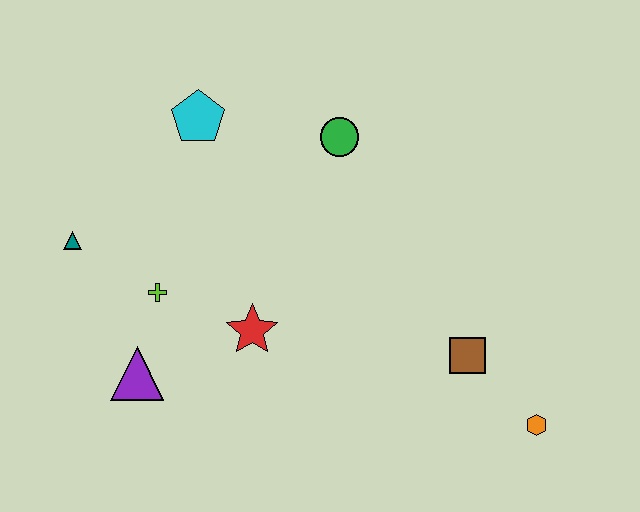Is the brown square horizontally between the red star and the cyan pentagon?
No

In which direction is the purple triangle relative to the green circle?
The purple triangle is below the green circle.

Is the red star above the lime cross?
No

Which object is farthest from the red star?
The orange hexagon is farthest from the red star.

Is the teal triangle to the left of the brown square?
Yes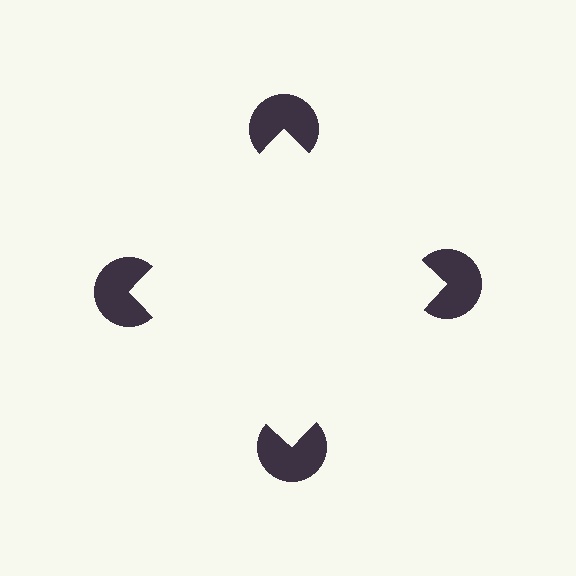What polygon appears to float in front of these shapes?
An illusory square — its edges are inferred from the aligned wedge cuts in the pac-man discs, not physically drawn.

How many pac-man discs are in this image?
There are 4 — one at each vertex of the illusory square.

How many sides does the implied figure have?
4 sides.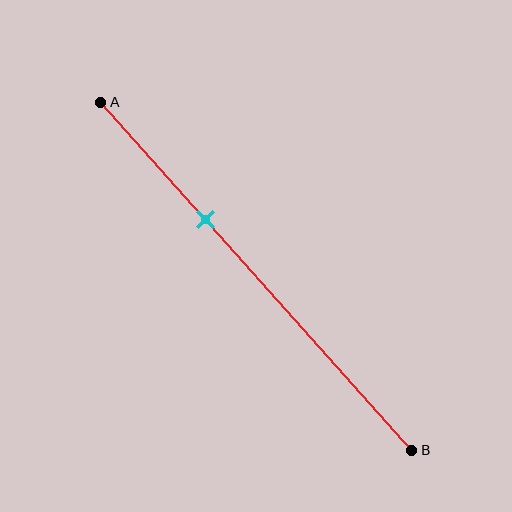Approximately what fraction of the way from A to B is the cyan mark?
The cyan mark is approximately 35% of the way from A to B.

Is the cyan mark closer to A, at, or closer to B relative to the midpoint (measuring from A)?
The cyan mark is closer to point A than the midpoint of segment AB.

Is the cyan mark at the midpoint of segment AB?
No, the mark is at about 35% from A, not at the 50% midpoint.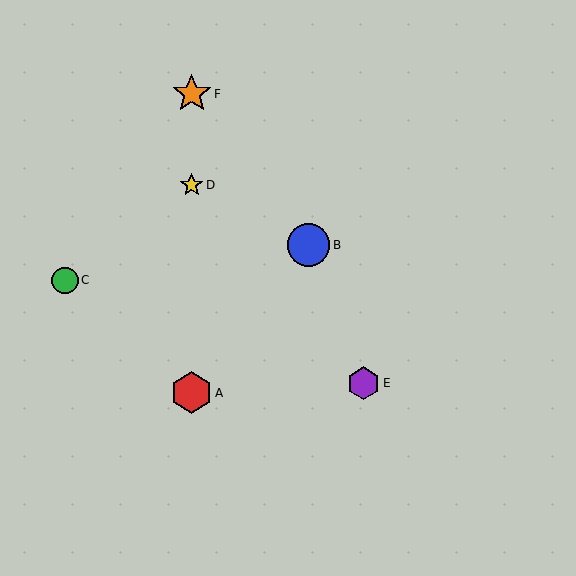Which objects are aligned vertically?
Objects A, D, F are aligned vertically.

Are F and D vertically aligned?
Yes, both are at x≈192.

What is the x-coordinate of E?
Object E is at x≈364.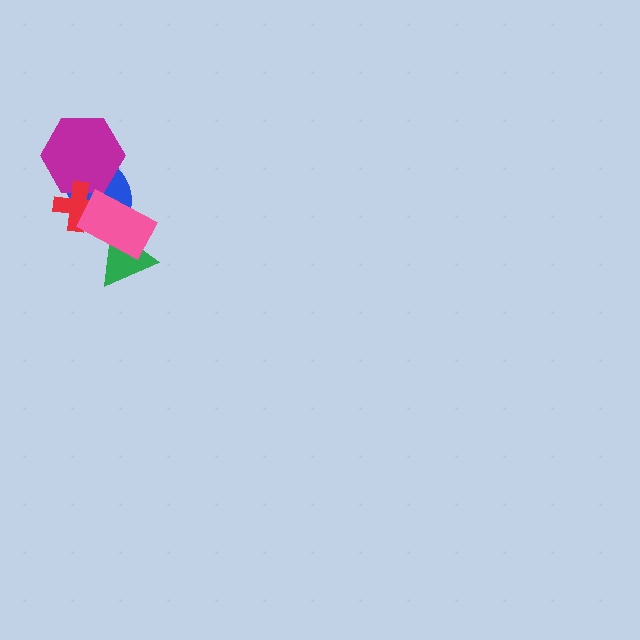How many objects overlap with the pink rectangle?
3 objects overlap with the pink rectangle.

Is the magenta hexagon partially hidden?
Yes, it is partially covered by another shape.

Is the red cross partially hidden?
Yes, it is partially covered by another shape.